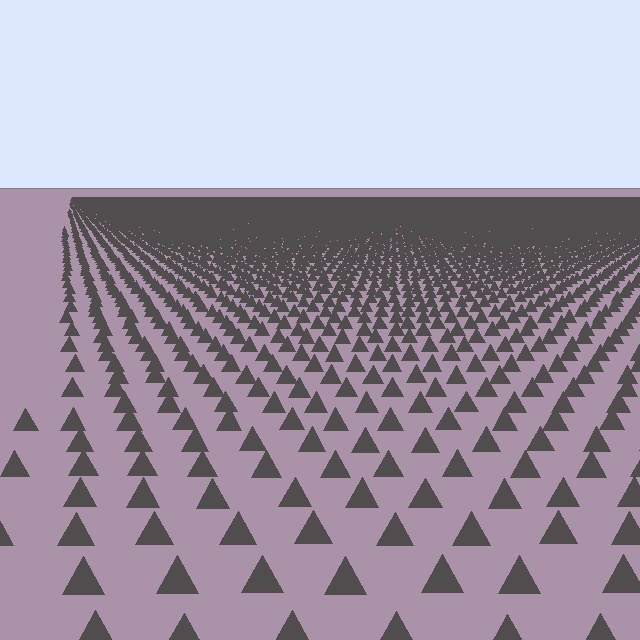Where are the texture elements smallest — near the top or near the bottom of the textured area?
Near the top.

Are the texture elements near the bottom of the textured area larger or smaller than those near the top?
Larger. Near the bottom, elements are closer to the viewer and appear at a bigger on-screen size.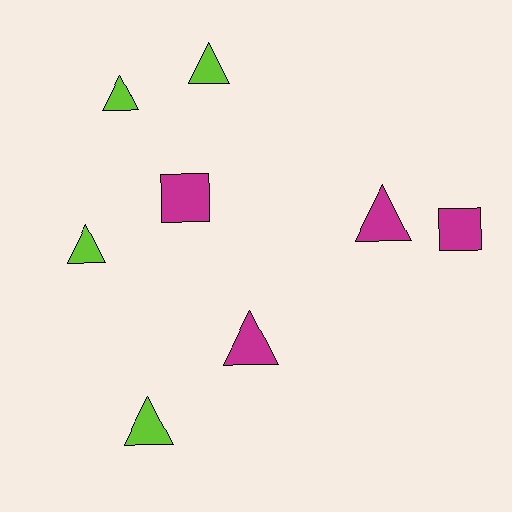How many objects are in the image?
There are 8 objects.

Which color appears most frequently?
Lime, with 4 objects.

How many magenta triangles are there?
There are 2 magenta triangles.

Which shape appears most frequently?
Triangle, with 6 objects.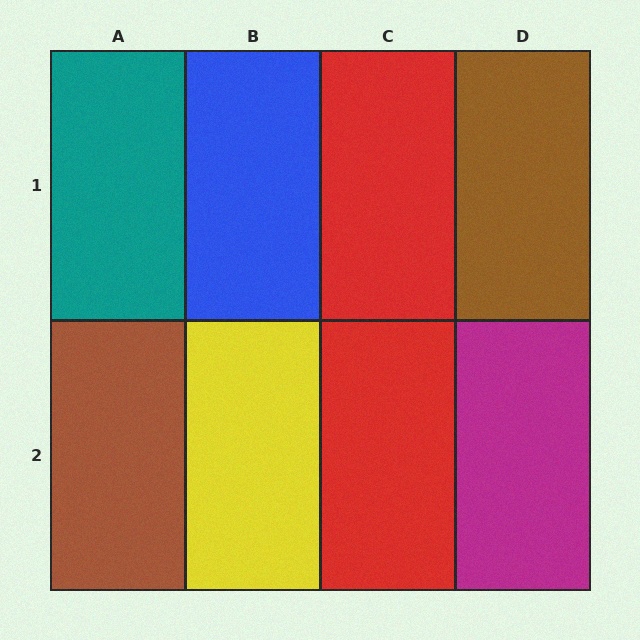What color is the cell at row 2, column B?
Yellow.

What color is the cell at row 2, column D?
Magenta.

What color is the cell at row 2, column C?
Red.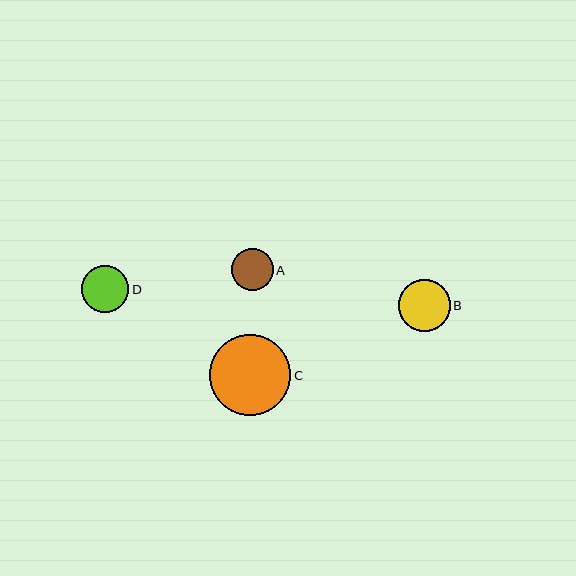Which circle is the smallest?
Circle A is the smallest with a size of approximately 42 pixels.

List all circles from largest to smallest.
From largest to smallest: C, B, D, A.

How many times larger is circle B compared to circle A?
Circle B is approximately 1.2 times the size of circle A.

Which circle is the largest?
Circle C is the largest with a size of approximately 81 pixels.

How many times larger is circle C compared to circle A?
Circle C is approximately 1.9 times the size of circle A.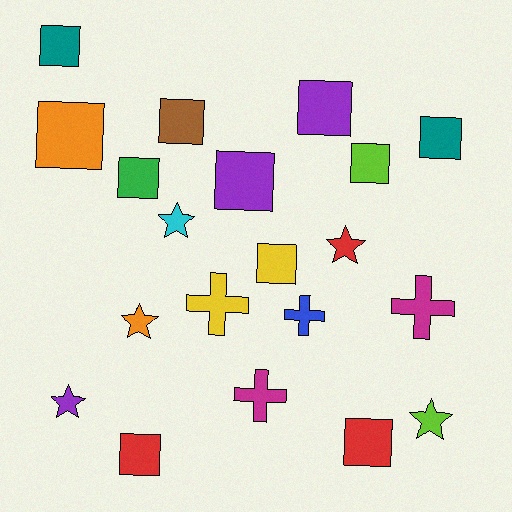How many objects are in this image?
There are 20 objects.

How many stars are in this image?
There are 5 stars.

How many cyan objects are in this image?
There is 1 cyan object.